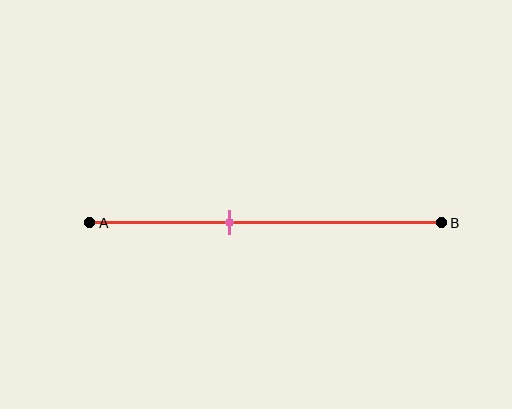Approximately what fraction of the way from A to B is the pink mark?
The pink mark is approximately 40% of the way from A to B.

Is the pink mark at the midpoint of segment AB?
No, the mark is at about 40% from A, not at the 50% midpoint.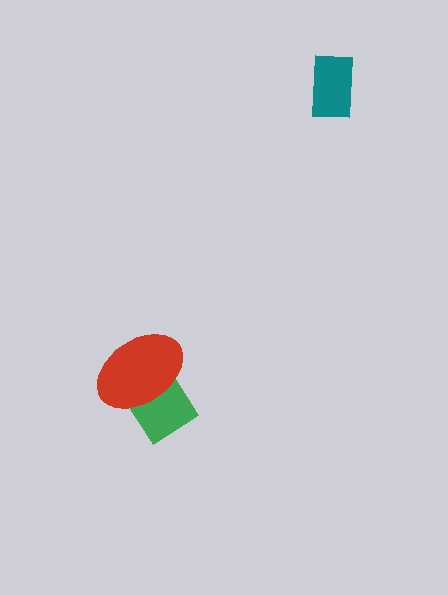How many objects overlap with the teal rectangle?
0 objects overlap with the teal rectangle.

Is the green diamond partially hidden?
Yes, it is partially covered by another shape.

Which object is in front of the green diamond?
The red ellipse is in front of the green diamond.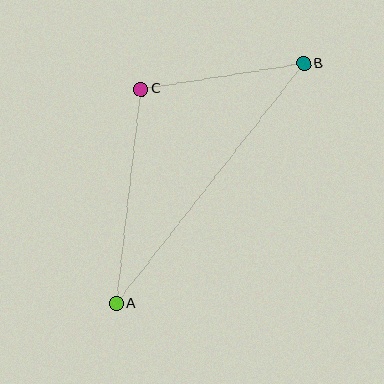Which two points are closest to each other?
Points B and C are closest to each other.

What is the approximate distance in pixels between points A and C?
The distance between A and C is approximately 216 pixels.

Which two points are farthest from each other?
Points A and B are farthest from each other.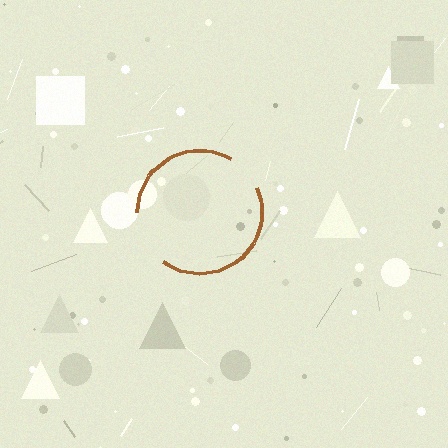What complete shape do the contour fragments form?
The contour fragments form a circle.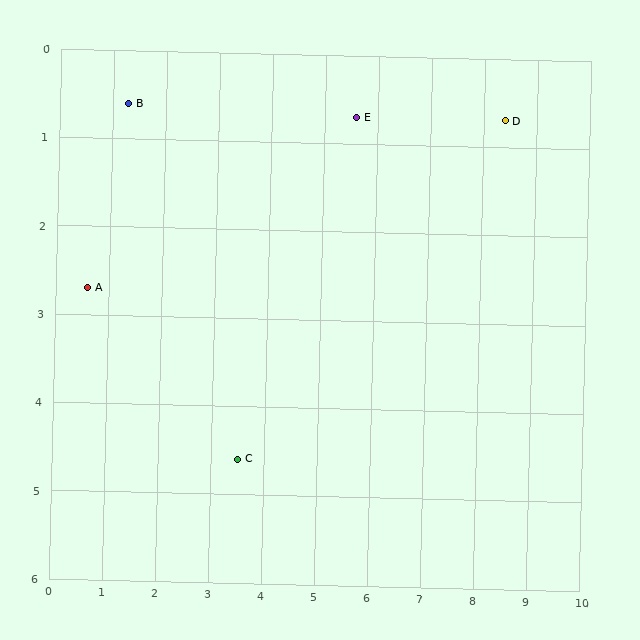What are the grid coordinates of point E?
Point E is at approximately (5.6, 0.7).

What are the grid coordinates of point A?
Point A is at approximately (0.6, 2.7).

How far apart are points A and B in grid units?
Points A and B are about 2.2 grid units apart.